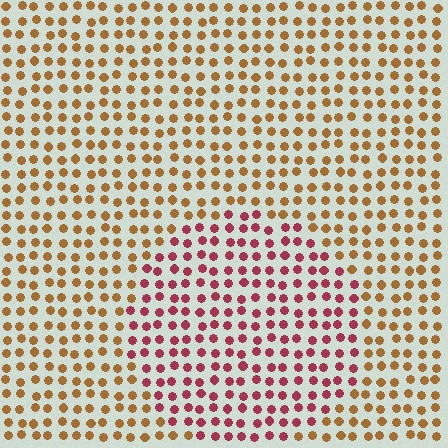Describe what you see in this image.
The image is filled with small brown elements in a uniform arrangement. A circle-shaped region is visible where the elements are tinted to a slightly different hue, forming a subtle color boundary.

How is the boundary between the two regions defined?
The boundary is defined purely by a slight shift in hue (about 47 degrees). Spacing, size, and orientation are identical on both sides.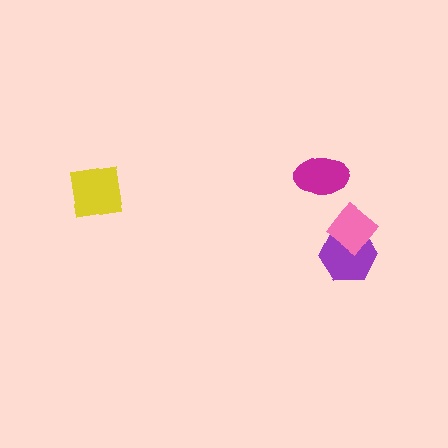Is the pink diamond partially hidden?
No, no other shape covers it.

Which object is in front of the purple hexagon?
The pink diamond is in front of the purple hexagon.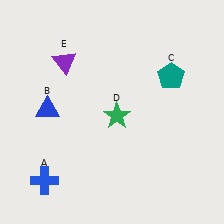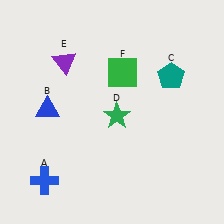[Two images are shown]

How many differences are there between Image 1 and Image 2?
There is 1 difference between the two images.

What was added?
A green square (F) was added in Image 2.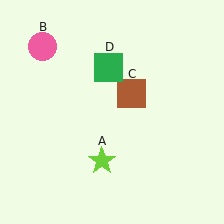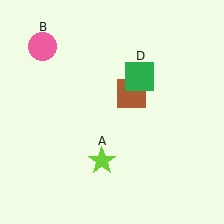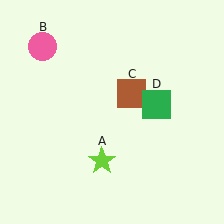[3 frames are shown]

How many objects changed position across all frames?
1 object changed position: green square (object D).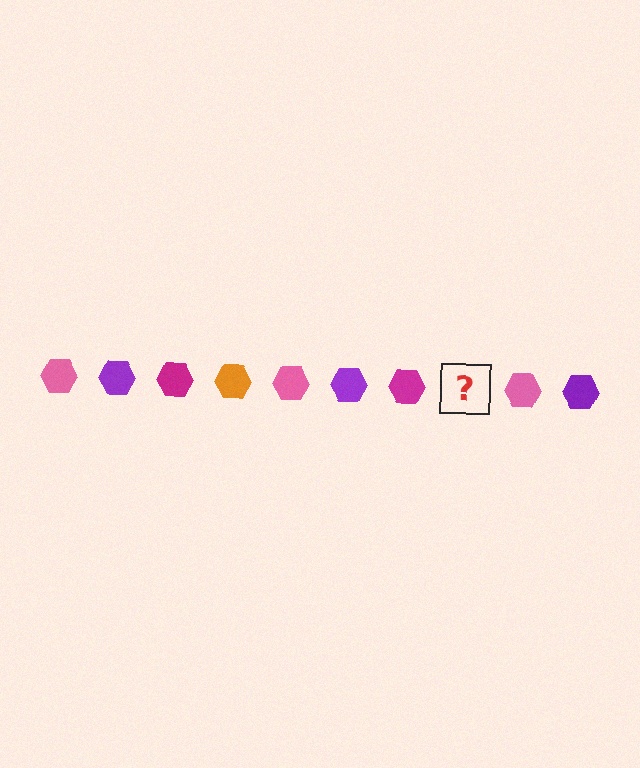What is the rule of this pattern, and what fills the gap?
The rule is that the pattern cycles through pink, purple, magenta, orange hexagons. The gap should be filled with an orange hexagon.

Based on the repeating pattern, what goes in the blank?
The blank should be an orange hexagon.